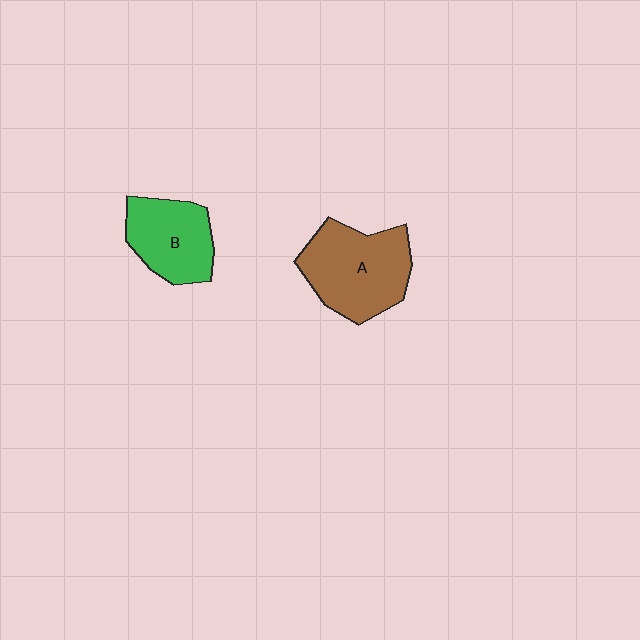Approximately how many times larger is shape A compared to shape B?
Approximately 1.4 times.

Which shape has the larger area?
Shape A (brown).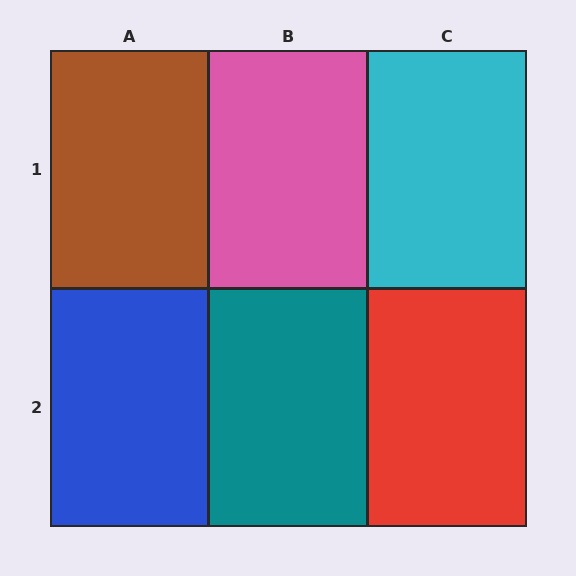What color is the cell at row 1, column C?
Cyan.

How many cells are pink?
1 cell is pink.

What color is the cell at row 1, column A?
Brown.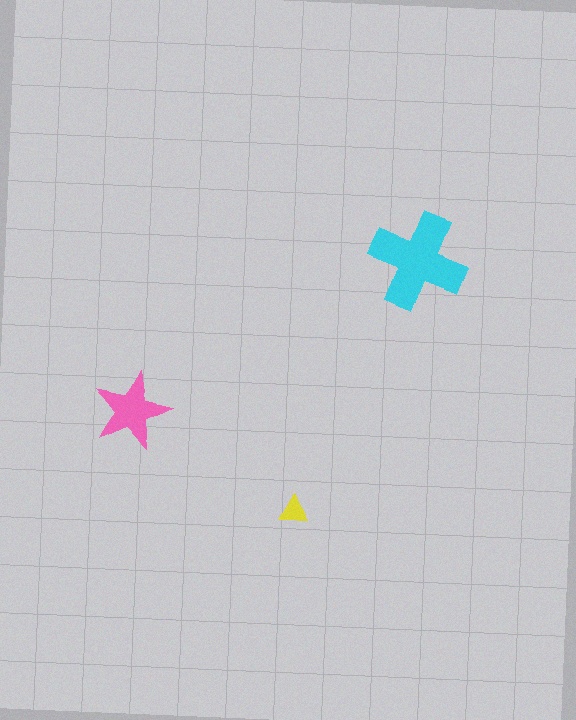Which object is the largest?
The cyan cross.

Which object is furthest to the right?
The cyan cross is rightmost.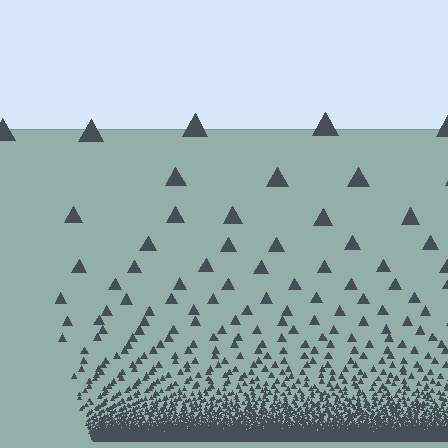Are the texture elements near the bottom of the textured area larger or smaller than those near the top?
Smaller. The gradient is inverted — elements near the bottom are smaller and denser.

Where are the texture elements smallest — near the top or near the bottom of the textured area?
Near the bottom.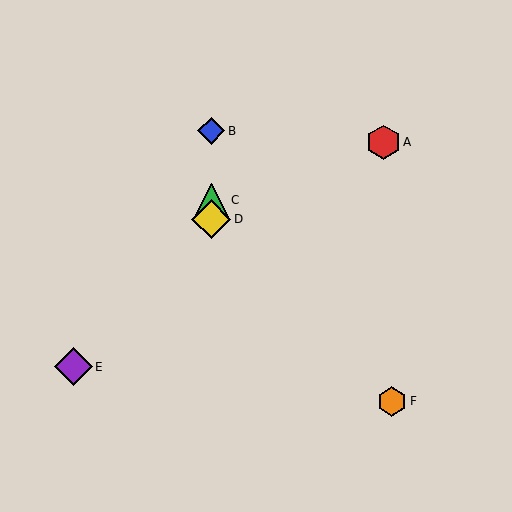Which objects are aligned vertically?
Objects B, C, D are aligned vertically.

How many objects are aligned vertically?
3 objects (B, C, D) are aligned vertically.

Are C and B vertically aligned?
Yes, both are at x≈211.